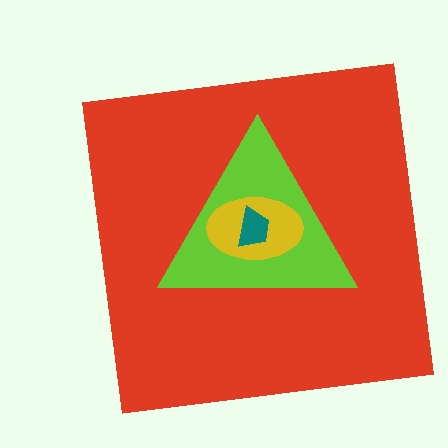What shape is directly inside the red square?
The lime triangle.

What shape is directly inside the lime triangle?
The yellow ellipse.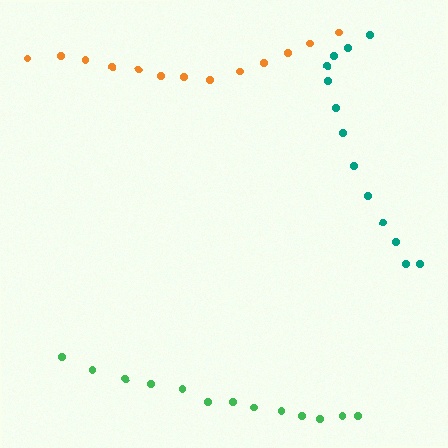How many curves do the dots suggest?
There are 3 distinct paths.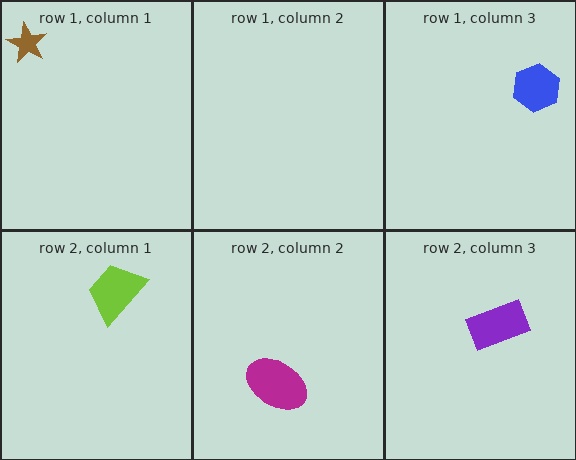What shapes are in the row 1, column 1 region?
The brown star.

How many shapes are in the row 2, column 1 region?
1.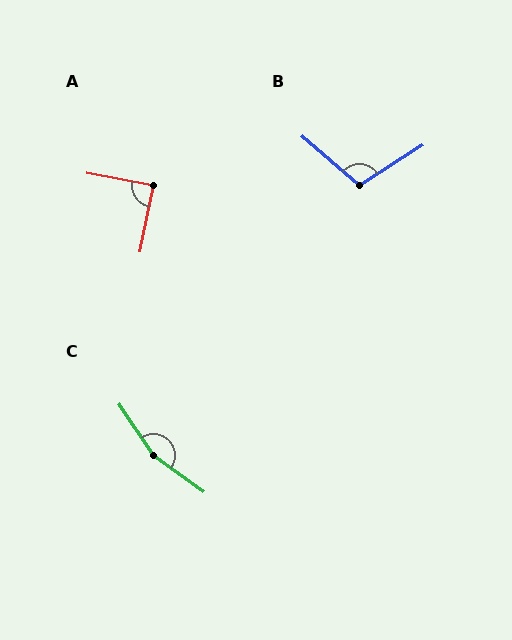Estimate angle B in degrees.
Approximately 107 degrees.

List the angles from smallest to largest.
A (90°), B (107°), C (159°).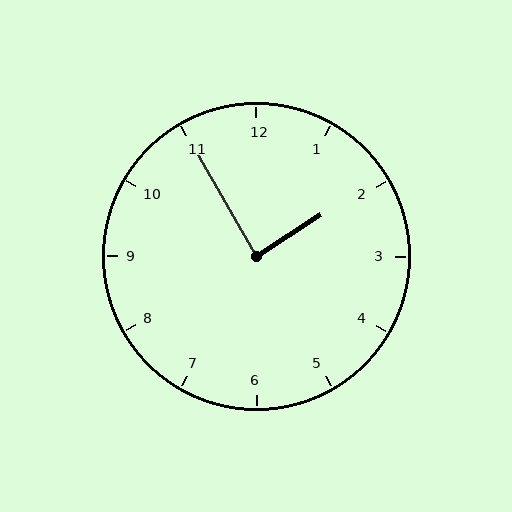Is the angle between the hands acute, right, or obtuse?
It is right.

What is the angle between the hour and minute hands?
Approximately 88 degrees.